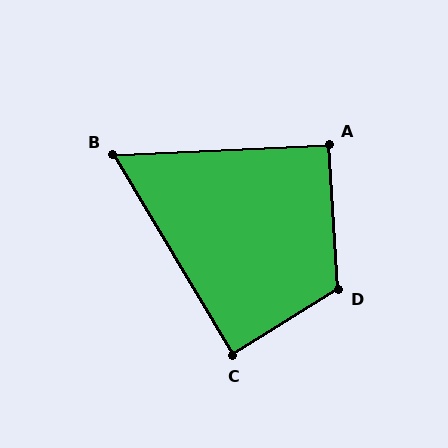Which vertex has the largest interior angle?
D, at approximately 118 degrees.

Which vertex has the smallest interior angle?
B, at approximately 62 degrees.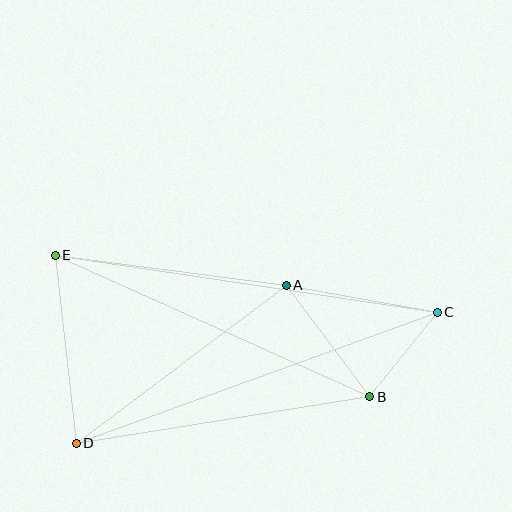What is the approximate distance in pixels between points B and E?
The distance between B and E is approximately 345 pixels.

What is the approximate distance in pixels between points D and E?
The distance between D and E is approximately 189 pixels.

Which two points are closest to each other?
Points B and C are closest to each other.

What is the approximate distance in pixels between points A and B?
The distance between A and B is approximately 139 pixels.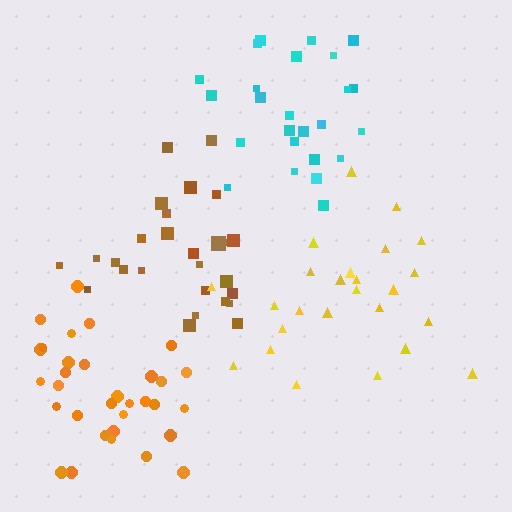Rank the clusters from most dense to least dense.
orange, brown, yellow, cyan.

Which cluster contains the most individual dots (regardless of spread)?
Orange (32).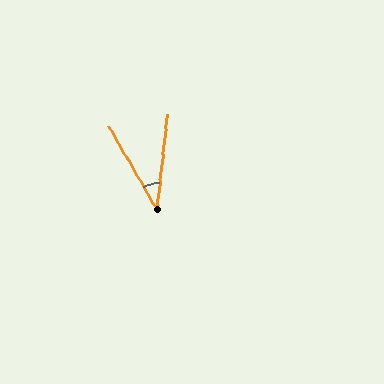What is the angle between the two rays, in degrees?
Approximately 36 degrees.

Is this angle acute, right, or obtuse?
It is acute.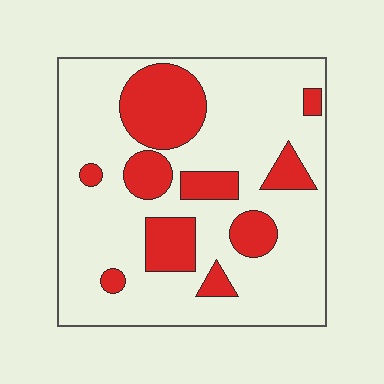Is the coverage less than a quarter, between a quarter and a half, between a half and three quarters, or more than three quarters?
Less than a quarter.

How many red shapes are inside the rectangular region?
10.